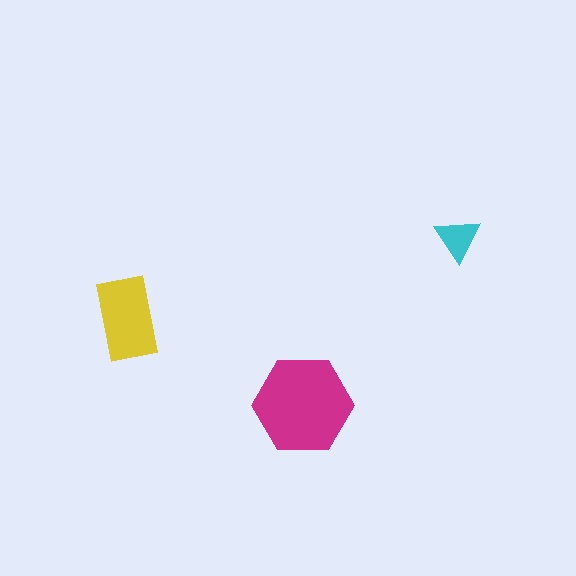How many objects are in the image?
There are 3 objects in the image.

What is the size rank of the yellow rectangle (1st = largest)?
2nd.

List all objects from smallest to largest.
The cyan triangle, the yellow rectangle, the magenta hexagon.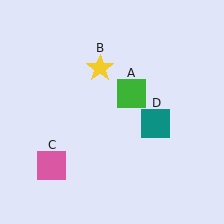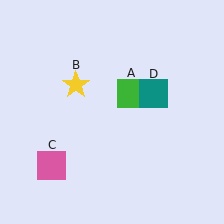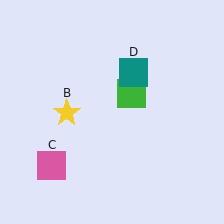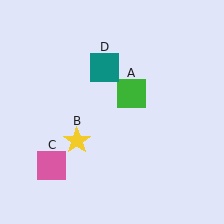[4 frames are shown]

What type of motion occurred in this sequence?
The yellow star (object B), teal square (object D) rotated counterclockwise around the center of the scene.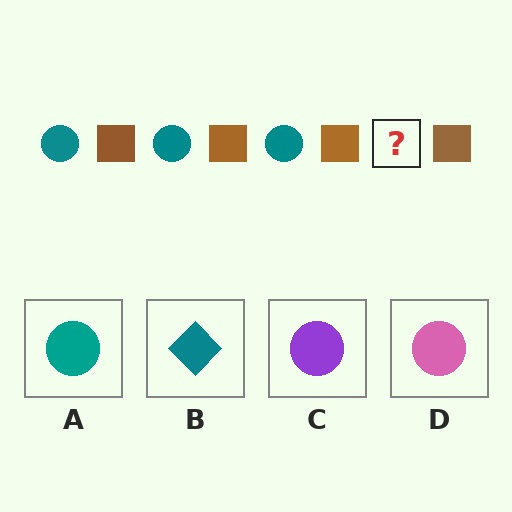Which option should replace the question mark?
Option A.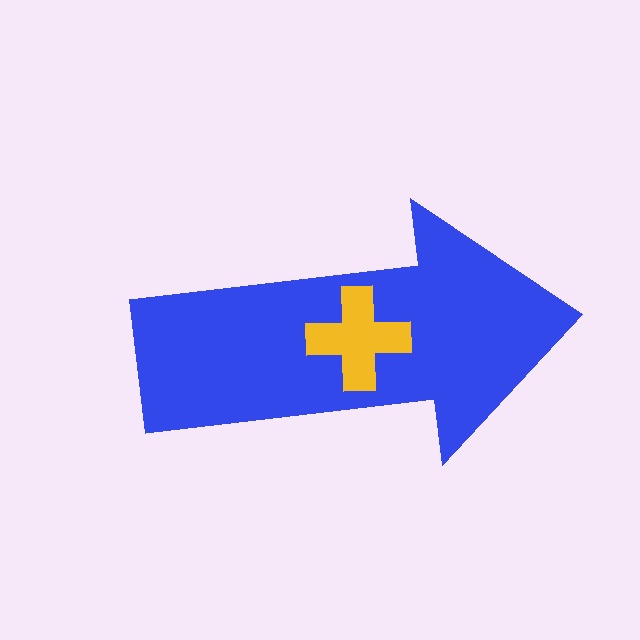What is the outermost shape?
The blue arrow.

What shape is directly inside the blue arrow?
The yellow cross.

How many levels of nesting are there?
2.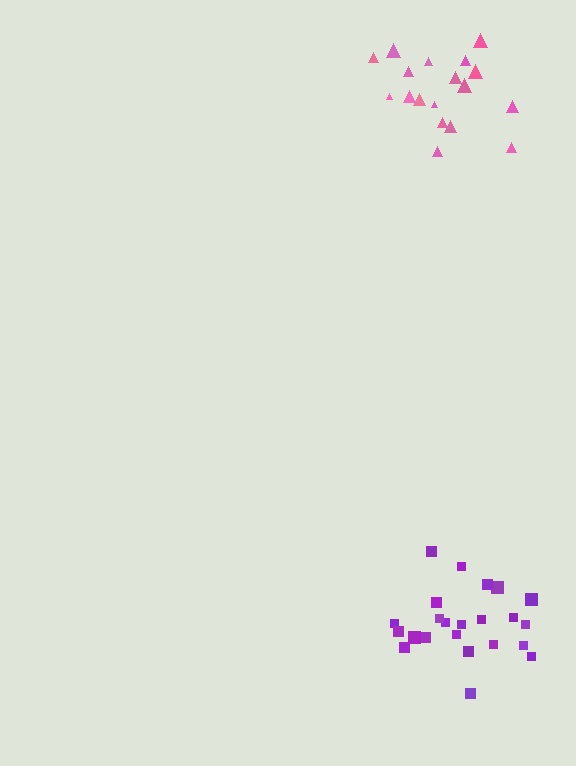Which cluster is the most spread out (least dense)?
Pink.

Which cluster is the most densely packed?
Purple.